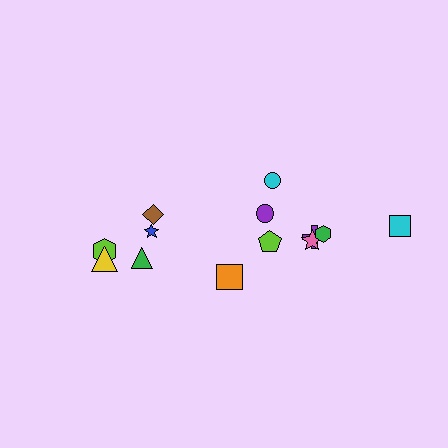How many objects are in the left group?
There are 5 objects.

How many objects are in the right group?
There are 8 objects.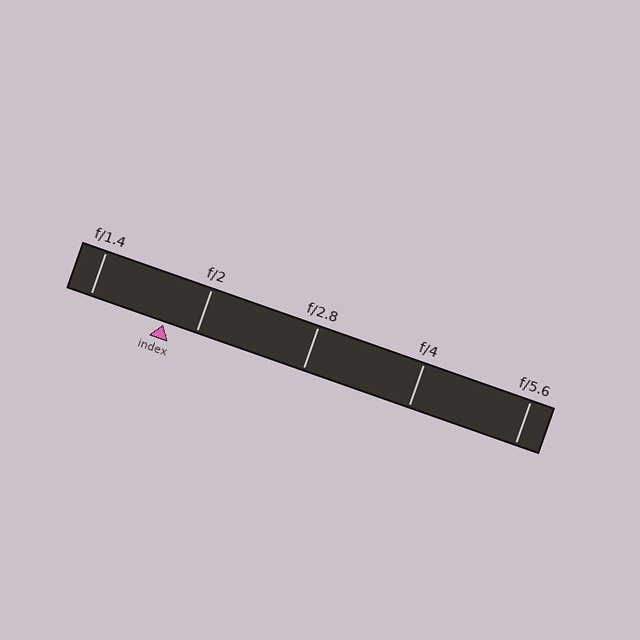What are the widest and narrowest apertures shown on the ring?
The widest aperture shown is f/1.4 and the narrowest is f/5.6.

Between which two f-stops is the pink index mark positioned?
The index mark is between f/1.4 and f/2.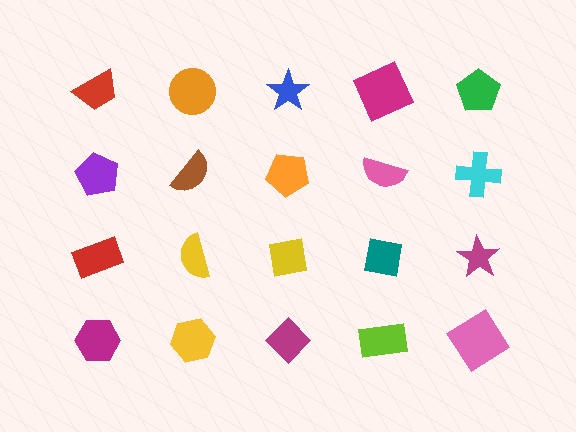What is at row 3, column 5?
A magenta star.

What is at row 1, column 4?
A magenta square.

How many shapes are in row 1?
5 shapes.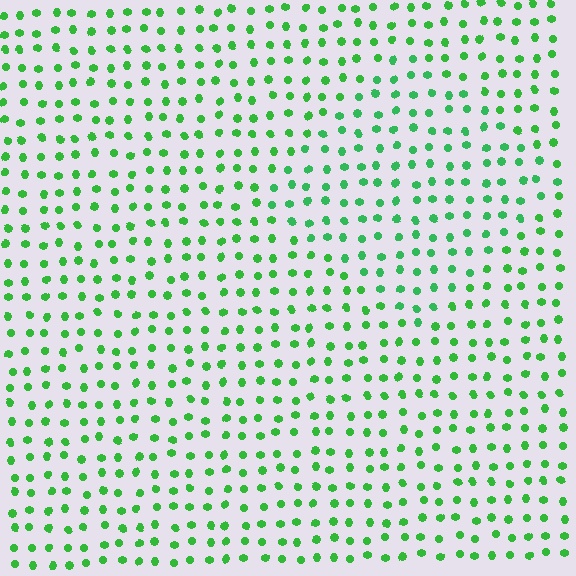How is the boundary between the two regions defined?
The boundary is defined purely by a slight shift in hue (about 15 degrees). Spacing, size, and orientation are identical on both sides.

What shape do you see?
I see a diamond.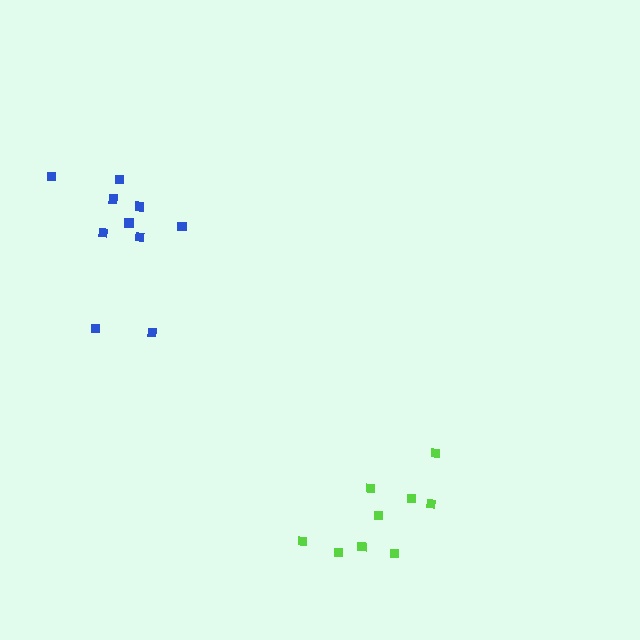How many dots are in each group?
Group 1: 10 dots, Group 2: 9 dots (19 total).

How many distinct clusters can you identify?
There are 2 distinct clusters.